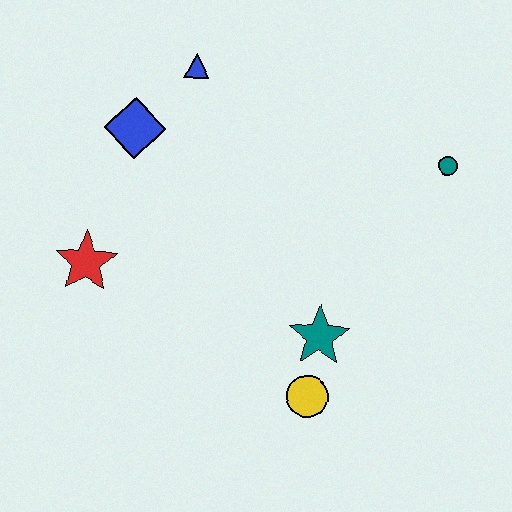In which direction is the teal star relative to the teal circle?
The teal star is below the teal circle.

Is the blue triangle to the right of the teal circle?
No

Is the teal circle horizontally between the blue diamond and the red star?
No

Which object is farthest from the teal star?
The blue triangle is farthest from the teal star.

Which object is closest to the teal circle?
The teal star is closest to the teal circle.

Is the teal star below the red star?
Yes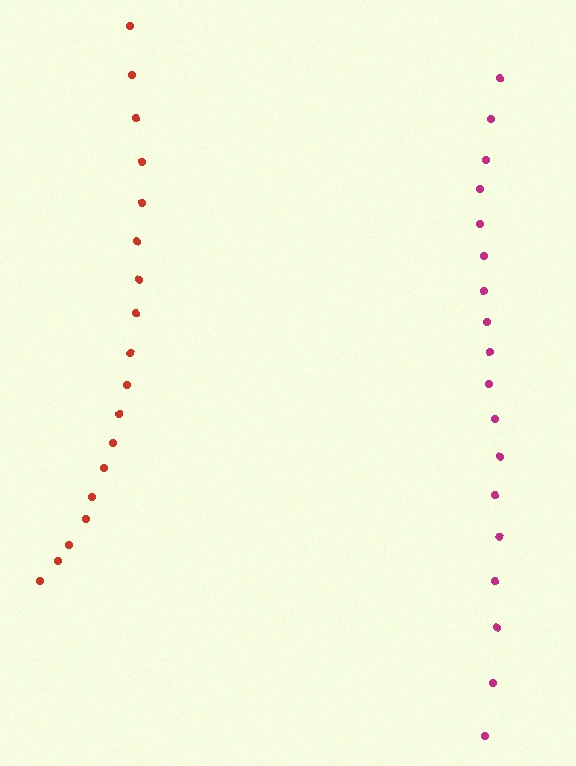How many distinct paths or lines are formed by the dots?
There are 2 distinct paths.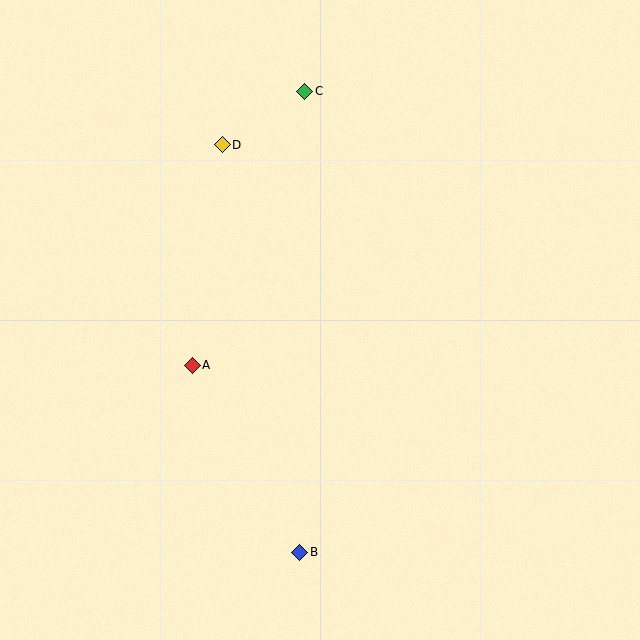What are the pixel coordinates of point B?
Point B is at (300, 552).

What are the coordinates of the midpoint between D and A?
The midpoint between D and A is at (207, 255).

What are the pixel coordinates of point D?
Point D is at (222, 145).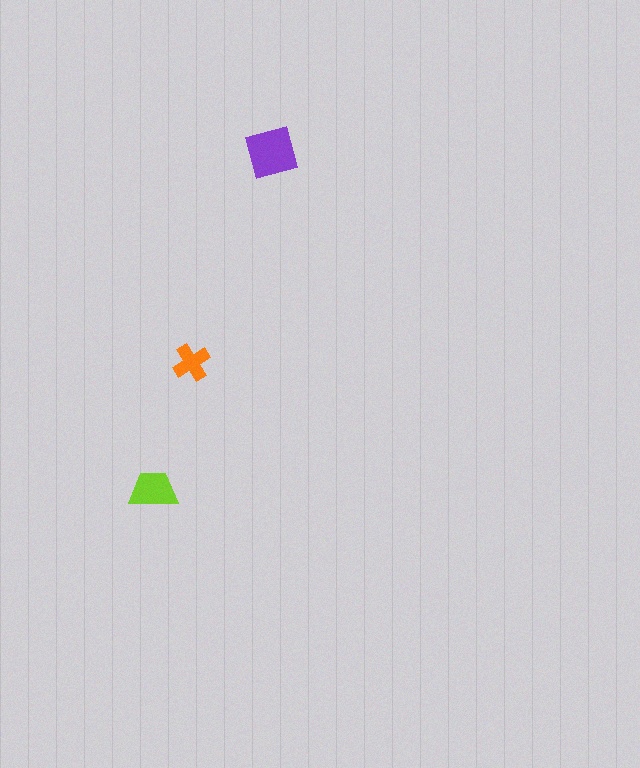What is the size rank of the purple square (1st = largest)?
1st.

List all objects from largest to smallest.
The purple square, the lime trapezoid, the orange cross.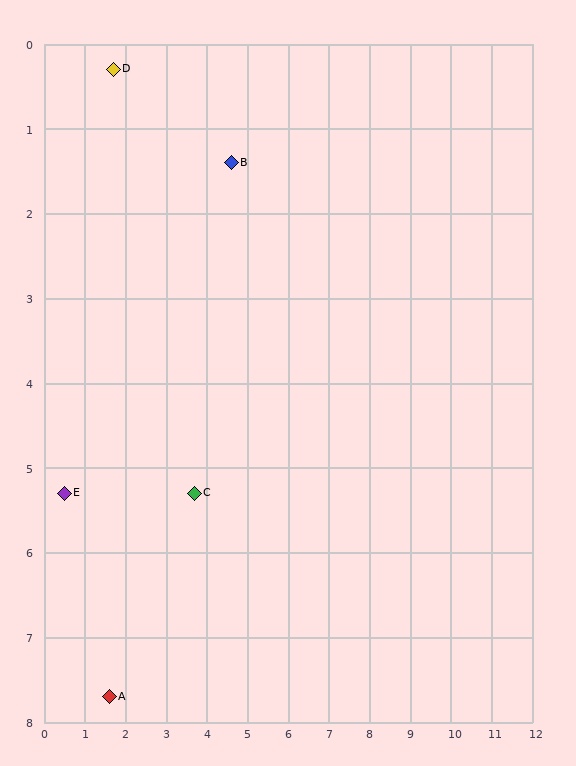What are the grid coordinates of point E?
Point E is at approximately (0.5, 5.3).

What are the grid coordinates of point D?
Point D is at approximately (1.7, 0.3).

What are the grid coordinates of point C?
Point C is at approximately (3.7, 5.3).